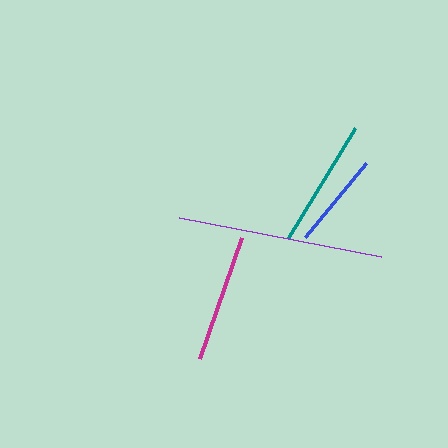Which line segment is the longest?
The purple line is the longest at approximately 206 pixels.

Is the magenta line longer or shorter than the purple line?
The purple line is longer than the magenta line.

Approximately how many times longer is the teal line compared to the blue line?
The teal line is approximately 1.3 times the length of the blue line.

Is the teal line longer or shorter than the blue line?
The teal line is longer than the blue line.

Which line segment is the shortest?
The blue line is the shortest at approximately 96 pixels.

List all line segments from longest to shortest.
From longest to shortest: purple, teal, magenta, blue.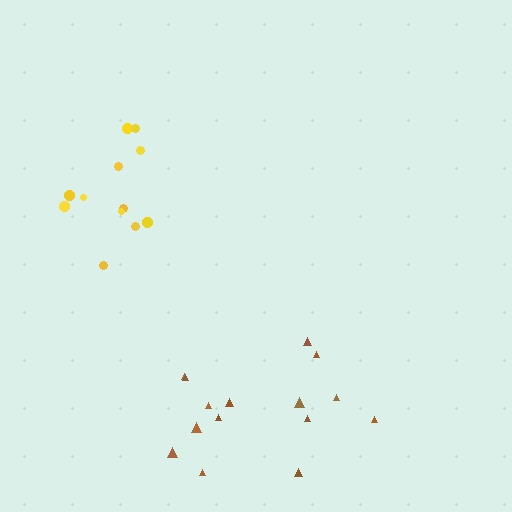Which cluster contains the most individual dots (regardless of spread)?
Brown (15).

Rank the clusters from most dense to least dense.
yellow, brown.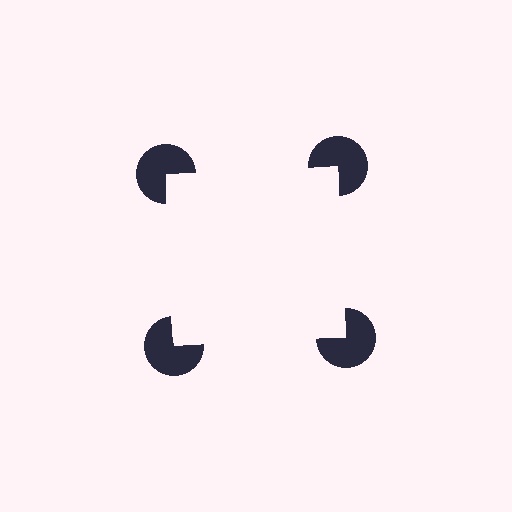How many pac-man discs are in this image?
There are 4 — one at each vertex of the illusory square.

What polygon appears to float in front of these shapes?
An illusory square — its edges are inferred from the aligned wedge cuts in the pac-man discs, not physically drawn.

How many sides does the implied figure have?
4 sides.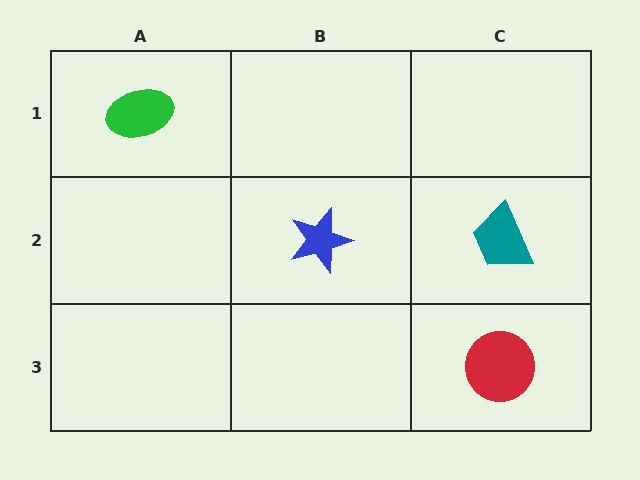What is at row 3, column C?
A red circle.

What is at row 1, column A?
A green ellipse.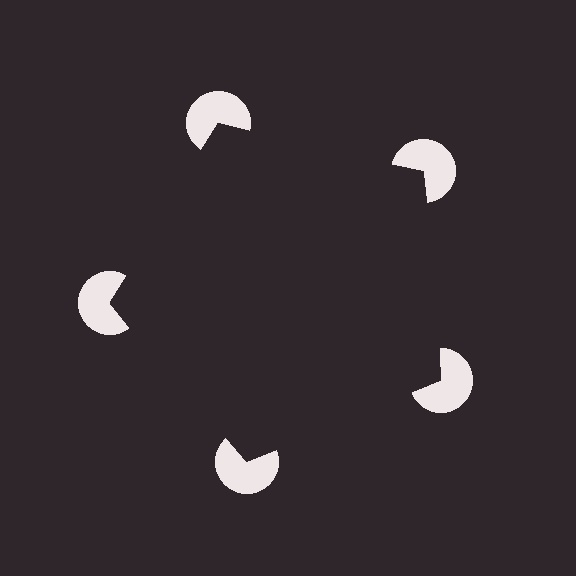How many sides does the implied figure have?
5 sides.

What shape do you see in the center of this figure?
An illusory pentagon — its edges are inferred from the aligned wedge cuts in the pac-man discs, not physically drawn.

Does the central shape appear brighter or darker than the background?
It typically appears slightly darker than the background, even though no actual brightness change is drawn.